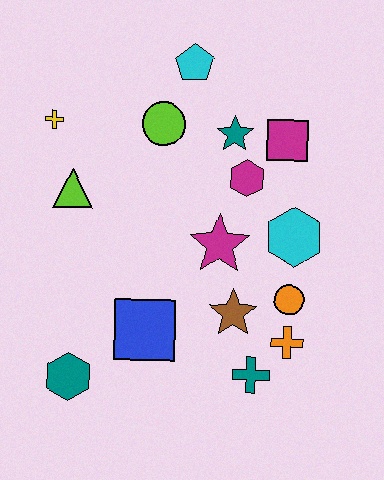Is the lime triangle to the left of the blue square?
Yes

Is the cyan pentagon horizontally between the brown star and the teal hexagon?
Yes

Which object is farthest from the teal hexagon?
The cyan pentagon is farthest from the teal hexagon.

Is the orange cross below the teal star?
Yes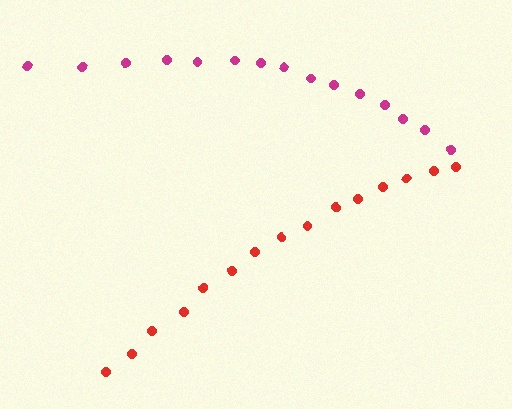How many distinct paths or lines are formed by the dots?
There are 2 distinct paths.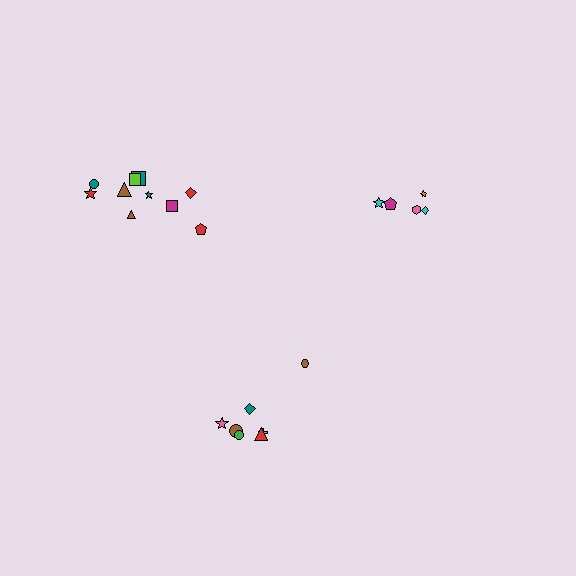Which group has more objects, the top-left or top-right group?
The top-left group.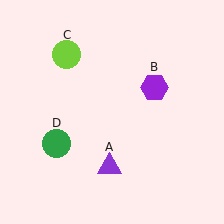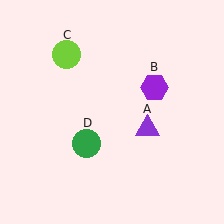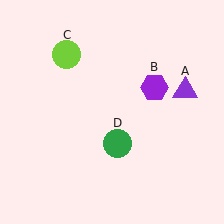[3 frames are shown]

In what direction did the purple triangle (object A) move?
The purple triangle (object A) moved up and to the right.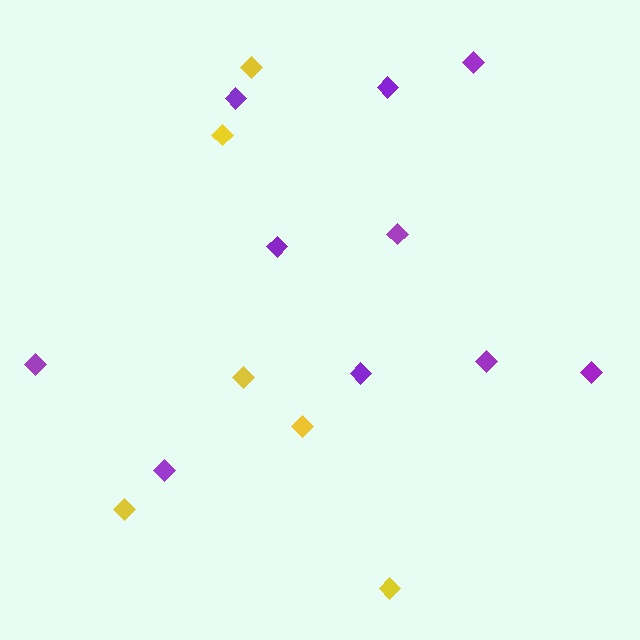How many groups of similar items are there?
There are 2 groups: one group of yellow diamonds (6) and one group of purple diamonds (10).